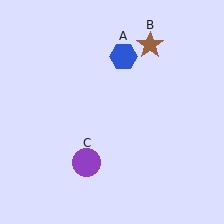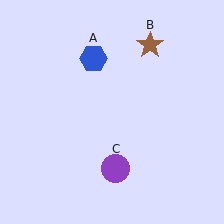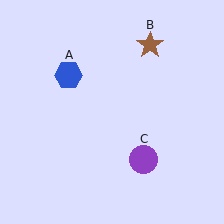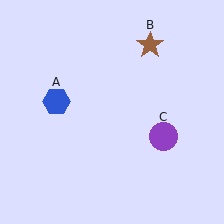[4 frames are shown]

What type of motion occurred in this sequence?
The blue hexagon (object A), purple circle (object C) rotated counterclockwise around the center of the scene.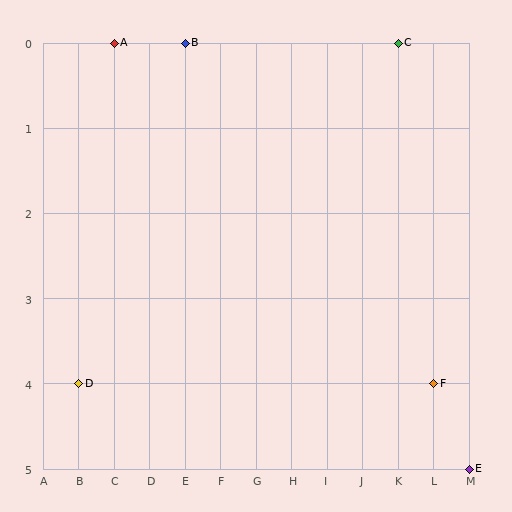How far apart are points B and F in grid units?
Points B and F are 7 columns and 4 rows apart (about 8.1 grid units diagonally).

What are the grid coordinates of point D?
Point D is at grid coordinates (B, 4).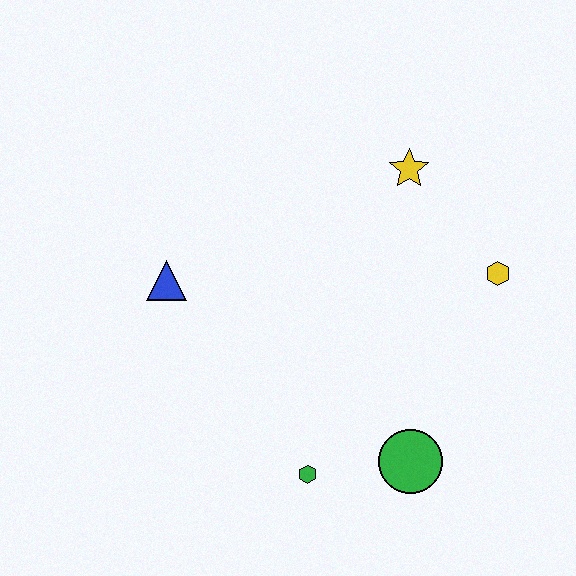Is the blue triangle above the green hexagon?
Yes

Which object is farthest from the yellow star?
The green hexagon is farthest from the yellow star.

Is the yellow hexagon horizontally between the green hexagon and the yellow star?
No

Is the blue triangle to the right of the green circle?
No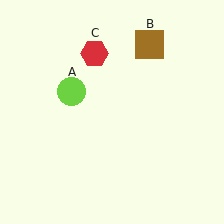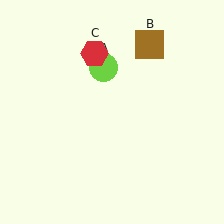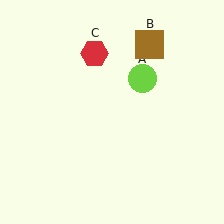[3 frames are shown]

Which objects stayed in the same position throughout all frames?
Brown square (object B) and red hexagon (object C) remained stationary.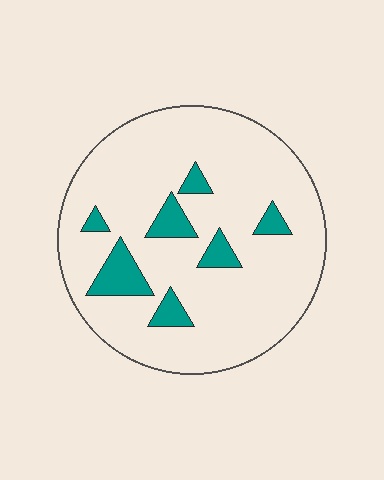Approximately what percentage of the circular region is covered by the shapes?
Approximately 15%.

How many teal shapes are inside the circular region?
7.